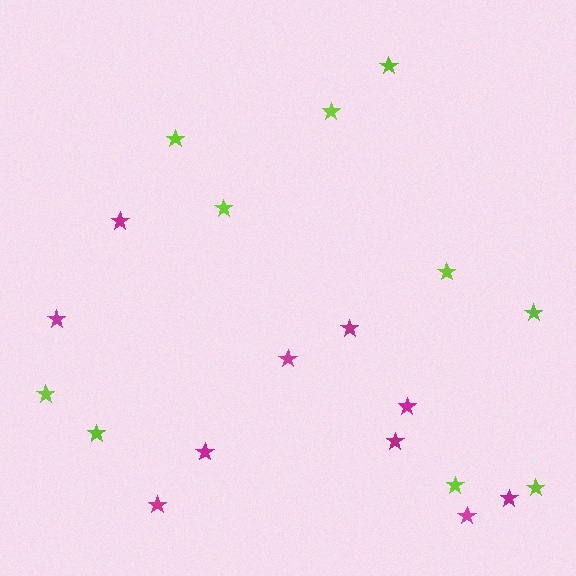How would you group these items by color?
There are 2 groups: one group of lime stars (10) and one group of magenta stars (10).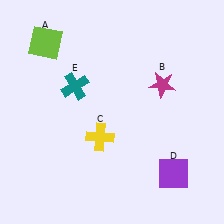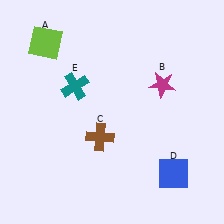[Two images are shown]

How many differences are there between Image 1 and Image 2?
There are 2 differences between the two images.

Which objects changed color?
C changed from yellow to brown. D changed from purple to blue.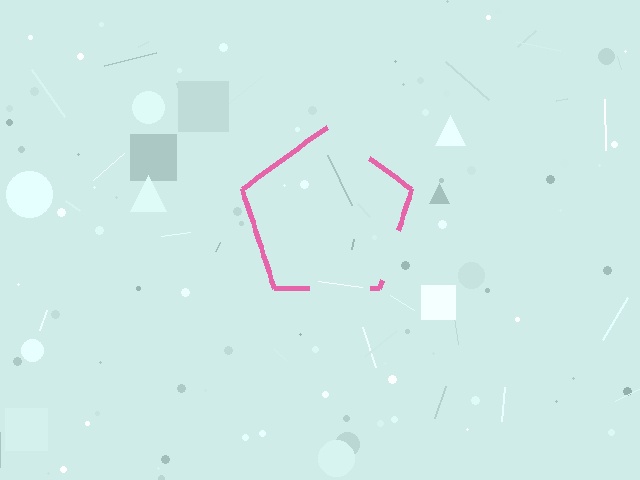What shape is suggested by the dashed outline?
The dashed outline suggests a pentagon.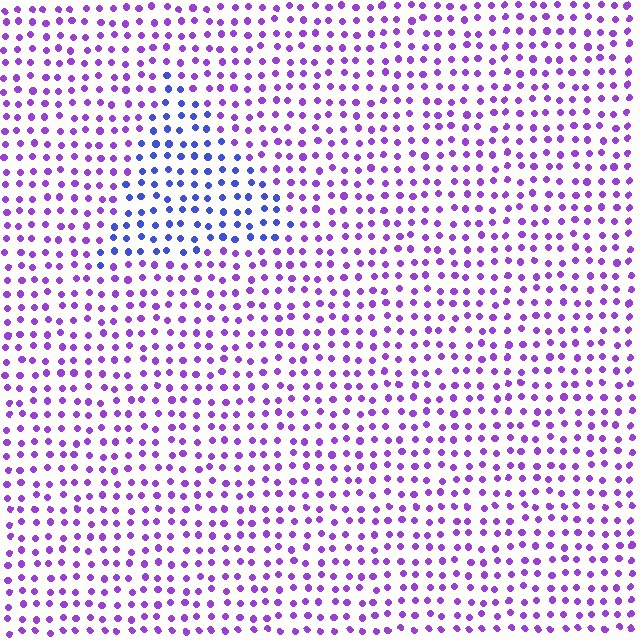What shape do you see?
I see a triangle.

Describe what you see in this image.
The image is filled with small purple elements in a uniform arrangement. A triangle-shaped region is visible where the elements are tinted to a slightly different hue, forming a subtle color boundary.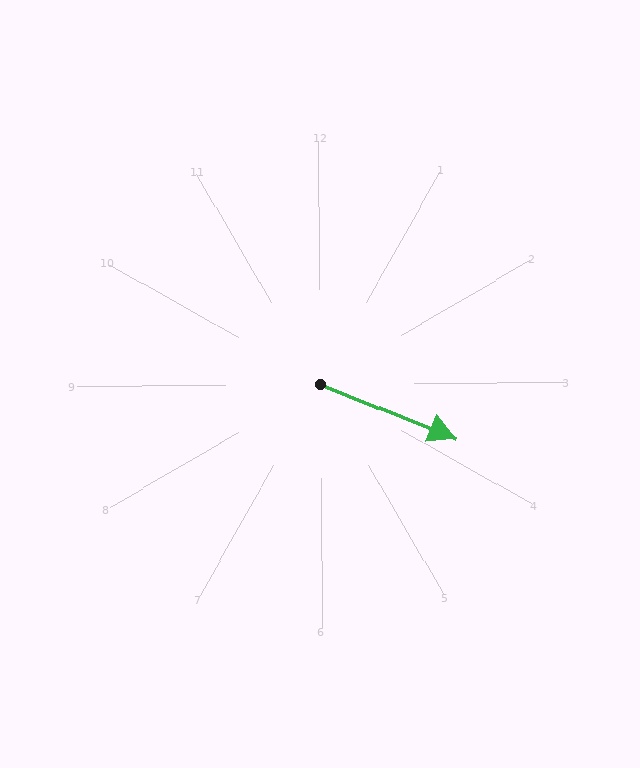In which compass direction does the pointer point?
East.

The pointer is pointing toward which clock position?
Roughly 4 o'clock.